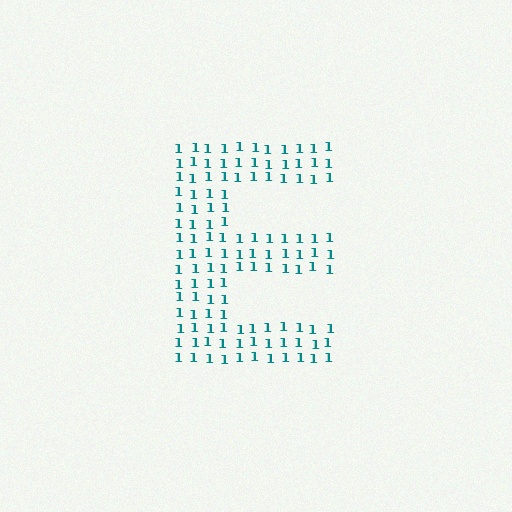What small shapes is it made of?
It is made of small digit 1's.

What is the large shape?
The large shape is the letter E.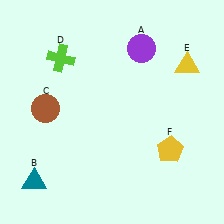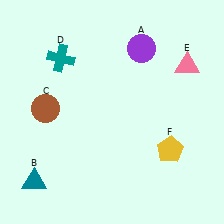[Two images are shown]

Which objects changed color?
D changed from lime to teal. E changed from yellow to pink.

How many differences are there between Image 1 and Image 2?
There are 2 differences between the two images.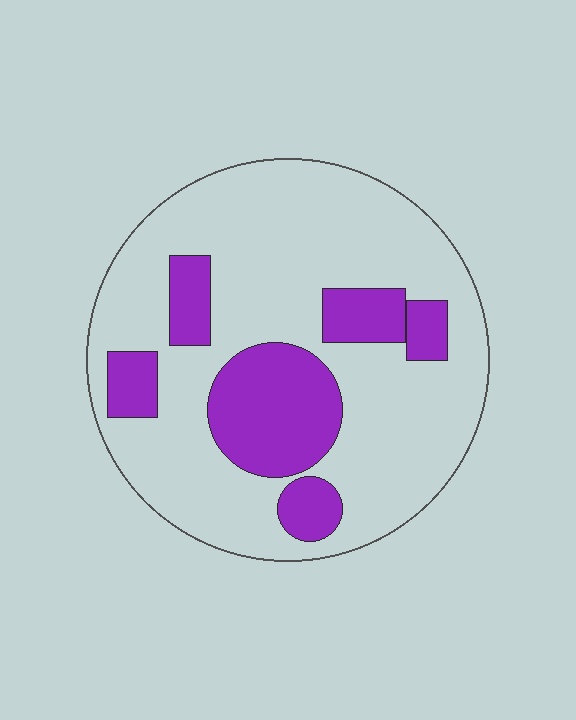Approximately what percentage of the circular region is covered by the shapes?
Approximately 25%.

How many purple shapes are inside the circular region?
6.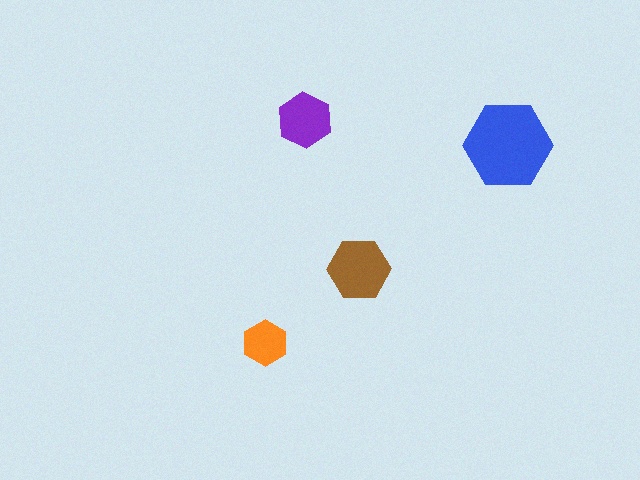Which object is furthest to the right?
The blue hexagon is rightmost.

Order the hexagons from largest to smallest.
the blue one, the brown one, the purple one, the orange one.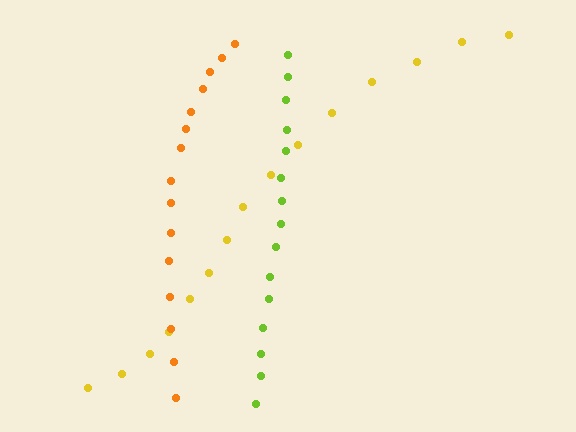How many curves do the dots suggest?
There are 3 distinct paths.